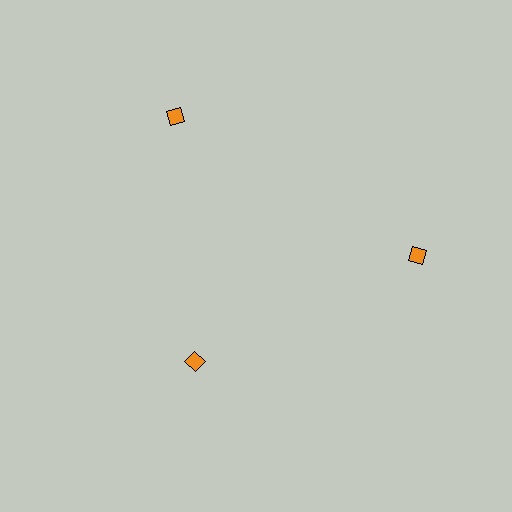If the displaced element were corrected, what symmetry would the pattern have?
It would have 3-fold rotational symmetry — the pattern would map onto itself every 120 degrees.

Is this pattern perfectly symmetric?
No. The 3 orange diamonds are arranged in a ring, but one element near the 7 o'clock position is pulled inward toward the center, breaking the 3-fold rotational symmetry.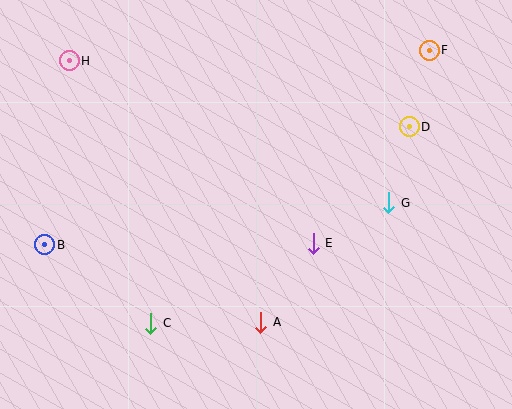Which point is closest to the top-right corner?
Point F is closest to the top-right corner.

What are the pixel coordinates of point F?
Point F is at (429, 50).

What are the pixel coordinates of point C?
Point C is at (151, 323).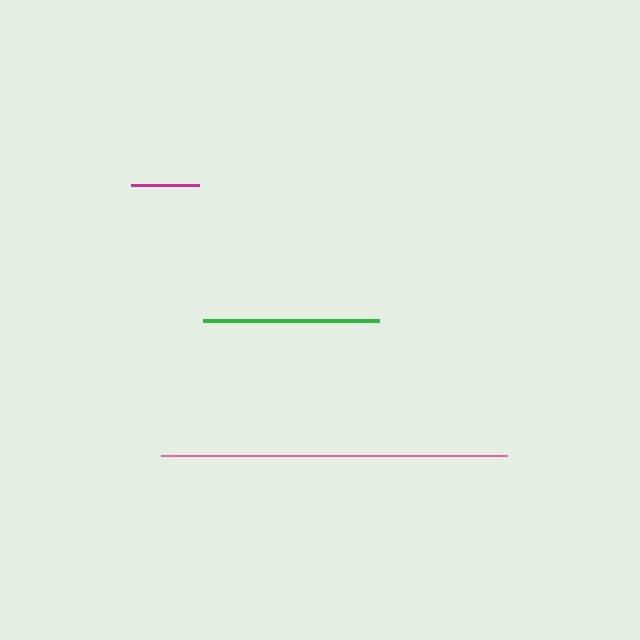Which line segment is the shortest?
The magenta line is the shortest at approximately 68 pixels.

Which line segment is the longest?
The pink line is the longest at approximately 346 pixels.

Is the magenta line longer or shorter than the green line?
The green line is longer than the magenta line.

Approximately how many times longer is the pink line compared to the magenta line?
The pink line is approximately 5.1 times the length of the magenta line.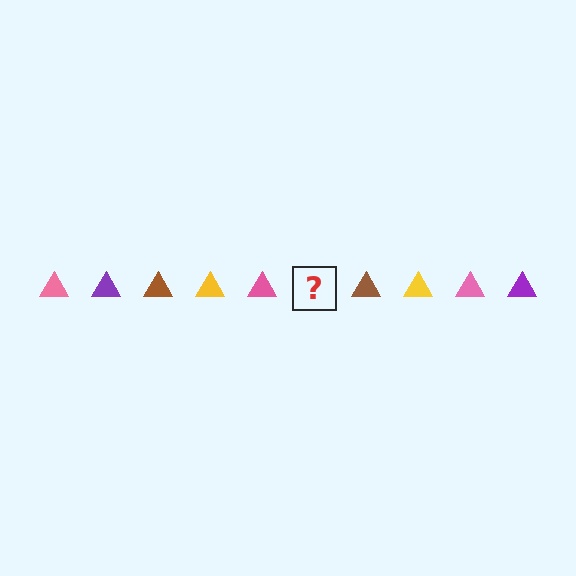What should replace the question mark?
The question mark should be replaced with a purple triangle.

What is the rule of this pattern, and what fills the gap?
The rule is that the pattern cycles through pink, purple, brown, yellow triangles. The gap should be filled with a purple triangle.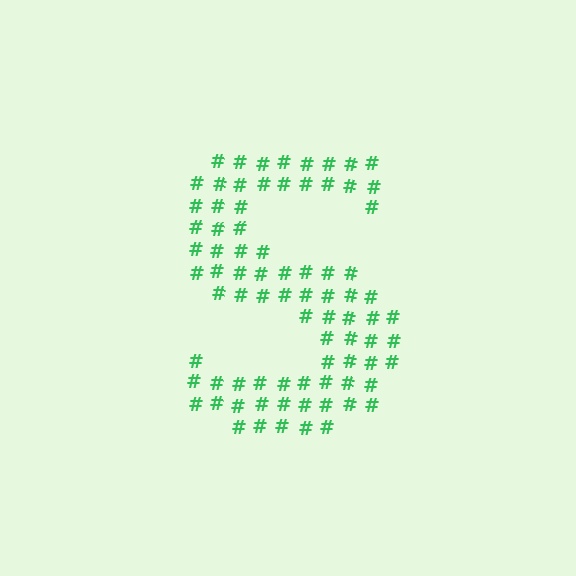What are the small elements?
The small elements are hash symbols.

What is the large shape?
The large shape is the letter S.